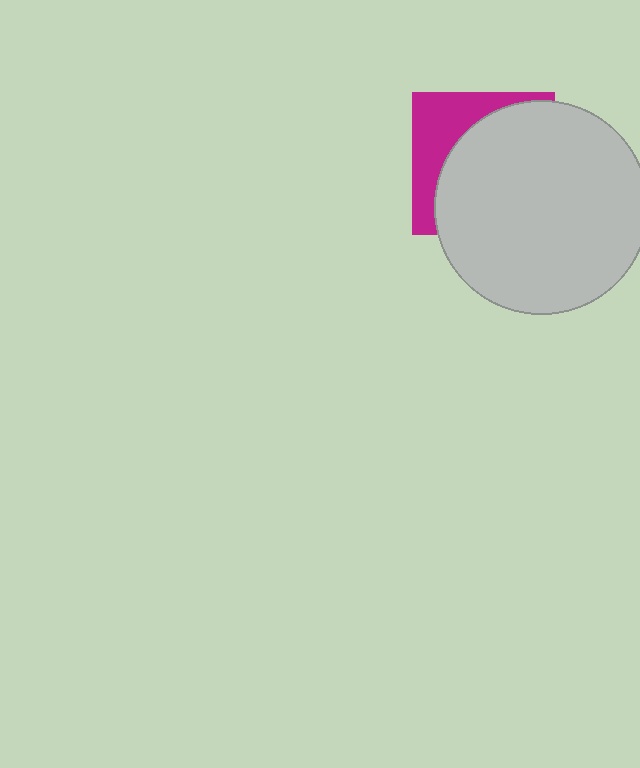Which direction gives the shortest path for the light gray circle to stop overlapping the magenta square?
Moving toward the lower-right gives the shortest separation.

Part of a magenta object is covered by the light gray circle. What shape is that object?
It is a square.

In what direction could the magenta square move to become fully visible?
The magenta square could move toward the upper-left. That would shift it out from behind the light gray circle entirely.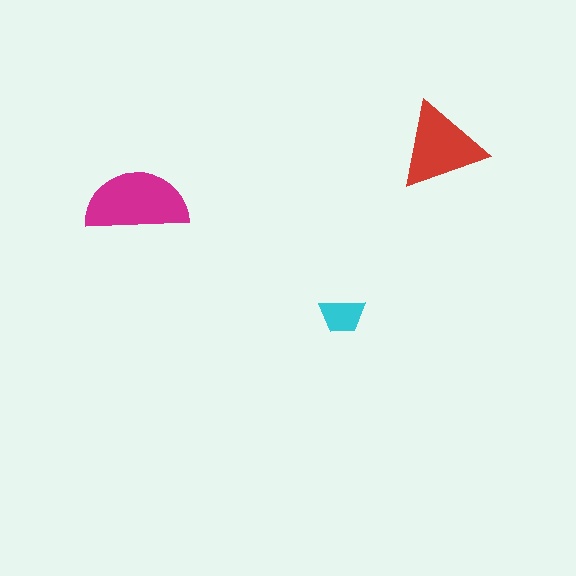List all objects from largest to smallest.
The magenta semicircle, the red triangle, the cyan trapezoid.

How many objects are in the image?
There are 3 objects in the image.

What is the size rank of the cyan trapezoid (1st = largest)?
3rd.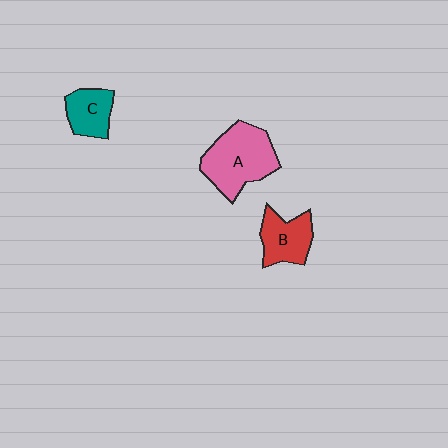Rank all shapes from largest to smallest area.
From largest to smallest: A (pink), B (red), C (teal).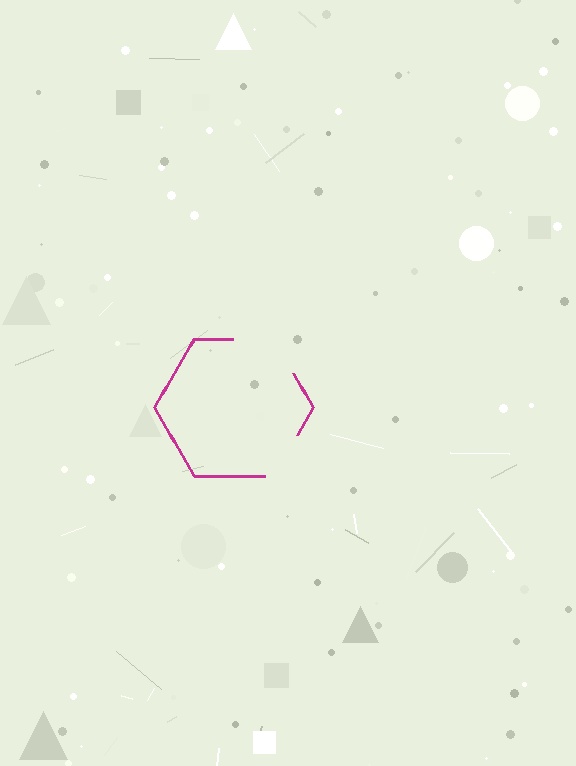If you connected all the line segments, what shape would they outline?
They would outline a hexagon.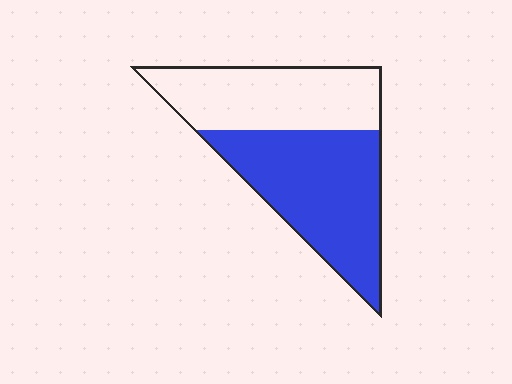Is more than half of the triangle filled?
Yes.